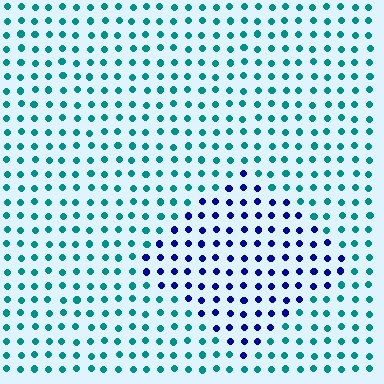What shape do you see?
I see a diamond.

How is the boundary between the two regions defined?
The boundary is defined purely by a slight shift in hue (about 62 degrees). Spacing, size, and orientation are identical on both sides.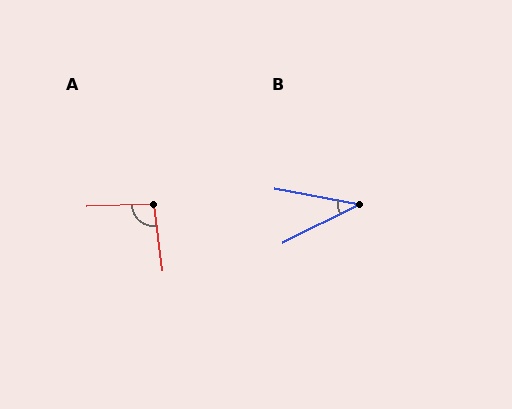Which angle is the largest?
A, at approximately 96 degrees.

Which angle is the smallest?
B, at approximately 37 degrees.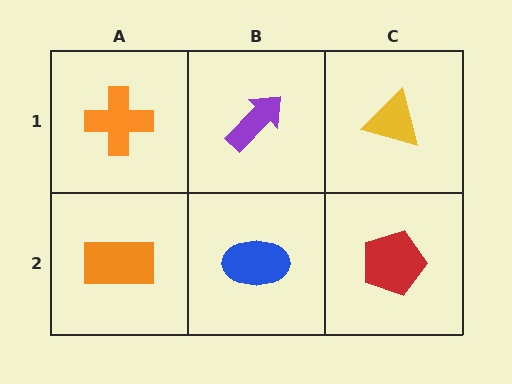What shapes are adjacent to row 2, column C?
A yellow triangle (row 1, column C), a blue ellipse (row 2, column B).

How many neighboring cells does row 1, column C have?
2.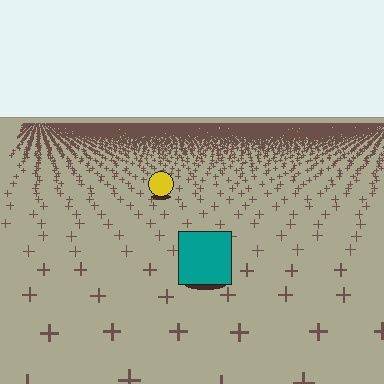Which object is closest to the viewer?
The teal square is closest. The texture marks near it are larger and more spread out.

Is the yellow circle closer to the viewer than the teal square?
No. The teal square is closer — you can tell from the texture gradient: the ground texture is coarser near it.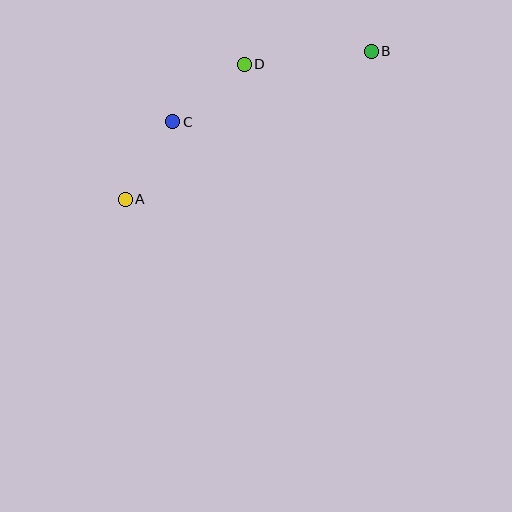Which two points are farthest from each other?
Points A and B are farthest from each other.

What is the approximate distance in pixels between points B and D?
The distance between B and D is approximately 128 pixels.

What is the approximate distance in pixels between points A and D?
The distance between A and D is approximately 180 pixels.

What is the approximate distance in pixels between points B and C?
The distance between B and C is approximately 211 pixels.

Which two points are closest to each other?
Points A and C are closest to each other.